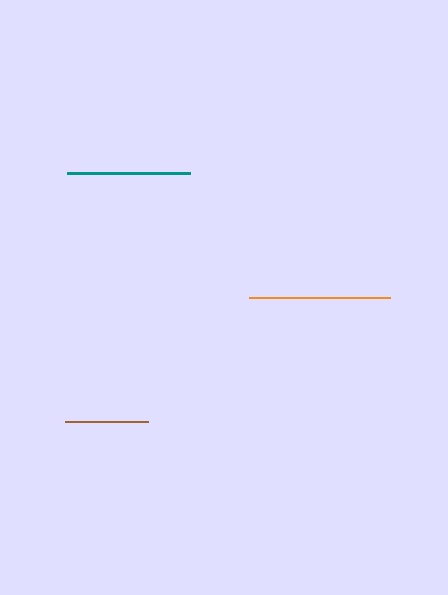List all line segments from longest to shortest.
From longest to shortest: orange, teal, brown.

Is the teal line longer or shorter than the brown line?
The teal line is longer than the brown line.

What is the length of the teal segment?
The teal segment is approximately 123 pixels long.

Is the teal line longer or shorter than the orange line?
The orange line is longer than the teal line.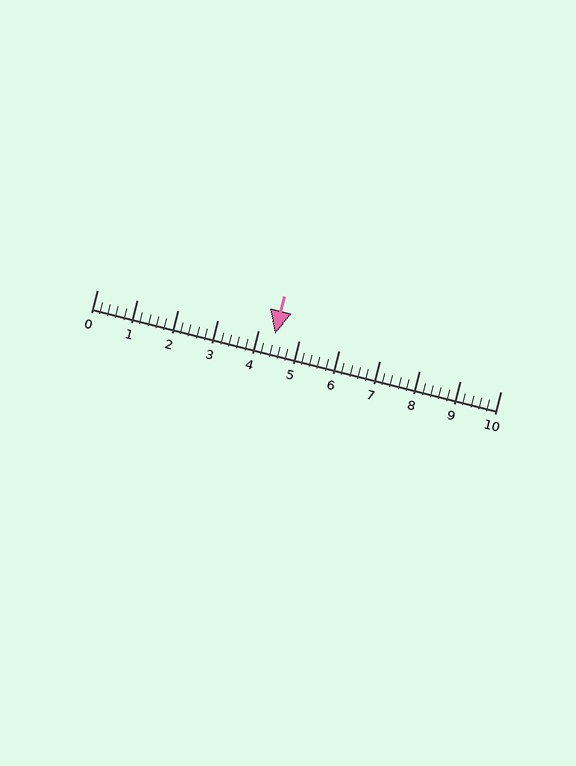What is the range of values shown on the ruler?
The ruler shows values from 0 to 10.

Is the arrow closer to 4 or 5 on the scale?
The arrow is closer to 4.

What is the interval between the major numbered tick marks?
The major tick marks are spaced 1 units apart.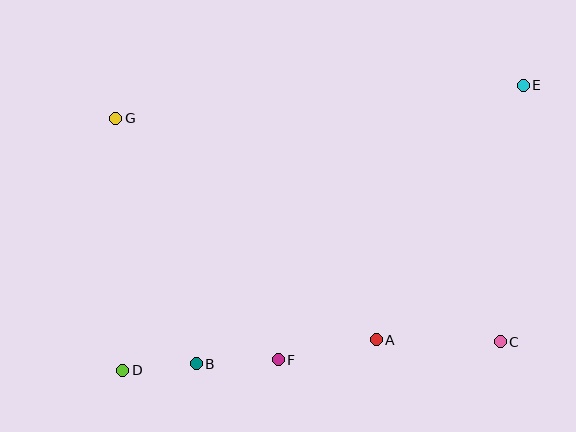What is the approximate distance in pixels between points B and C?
The distance between B and C is approximately 305 pixels.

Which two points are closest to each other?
Points B and D are closest to each other.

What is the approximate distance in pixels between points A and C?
The distance between A and C is approximately 124 pixels.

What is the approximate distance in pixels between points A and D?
The distance between A and D is approximately 255 pixels.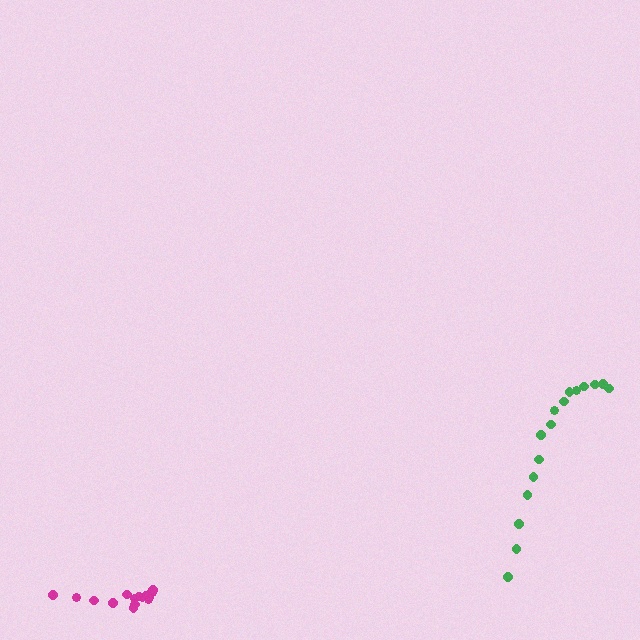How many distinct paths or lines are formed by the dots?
There are 2 distinct paths.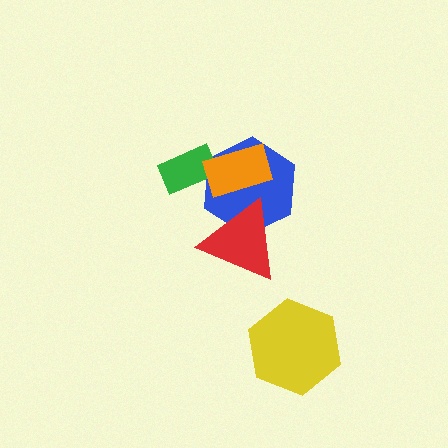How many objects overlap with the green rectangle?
2 objects overlap with the green rectangle.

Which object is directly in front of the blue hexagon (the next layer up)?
The green rectangle is directly in front of the blue hexagon.